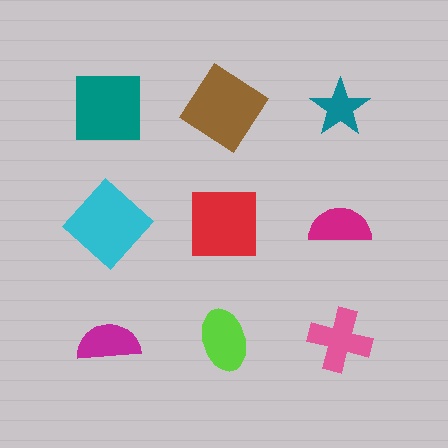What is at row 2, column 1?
A cyan diamond.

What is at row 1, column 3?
A teal star.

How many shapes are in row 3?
3 shapes.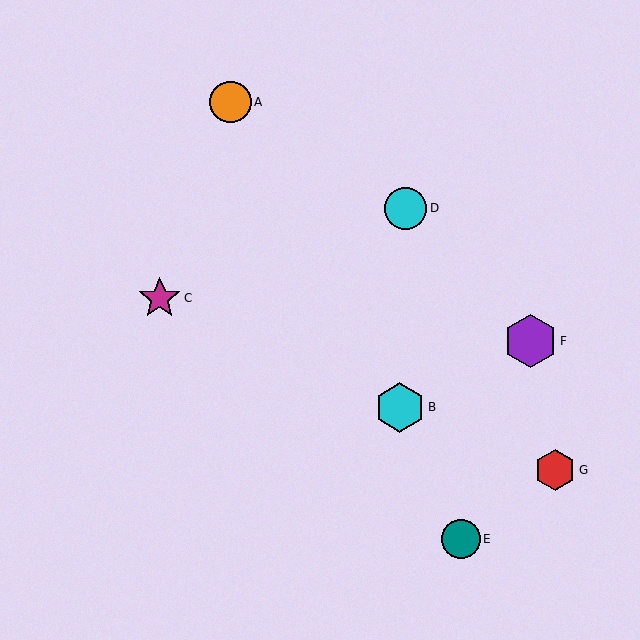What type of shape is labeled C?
Shape C is a magenta star.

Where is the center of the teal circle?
The center of the teal circle is at (461, 539).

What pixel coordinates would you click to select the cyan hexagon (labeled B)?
Click at (400, 407) to select the cyan hexagon B.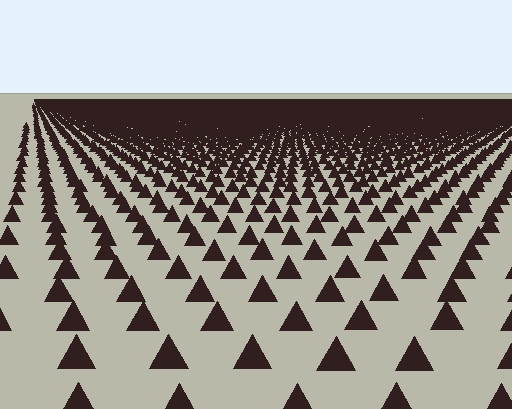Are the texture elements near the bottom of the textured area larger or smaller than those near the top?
Larger. Near the bottom, elements are closer to the viewer and appear at a bigger on-screen size.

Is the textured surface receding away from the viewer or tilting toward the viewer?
The surface is receding away from the viewer. Texture elements get smaller and denser toward the top.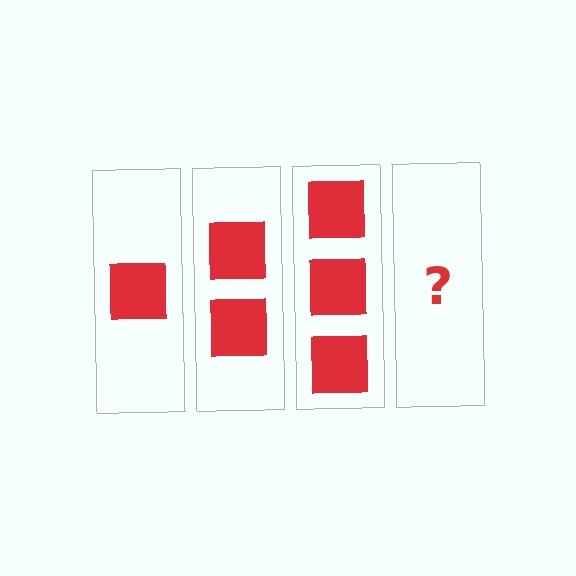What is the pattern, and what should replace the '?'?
The pattern is that each step adds one more square. The '?' should be 4 squares.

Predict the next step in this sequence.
The next step is 4 squares.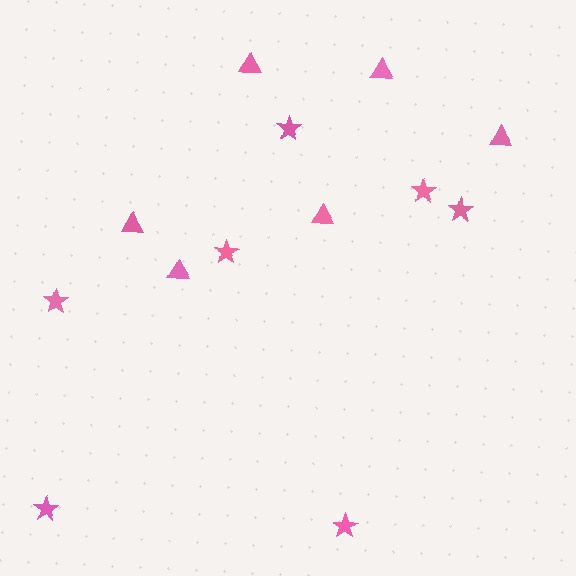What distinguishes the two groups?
There are 2 groups: one group of stars (7) and one group of triangles (6).